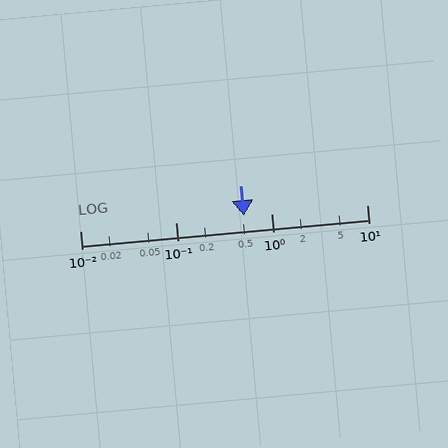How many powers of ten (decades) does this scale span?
The scale spans 3 decades, from 0.01 to 10.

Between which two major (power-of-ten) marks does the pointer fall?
The pointer is between 0.1 and 1.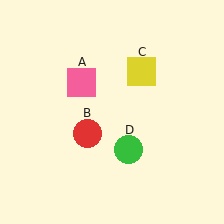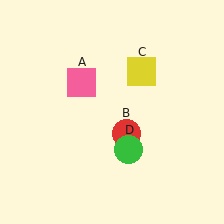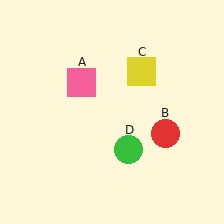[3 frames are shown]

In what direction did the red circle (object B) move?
The red circle (object B) moved right.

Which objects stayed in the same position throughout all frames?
Pink square (object A) and yellow square (object C) and green circle (object D) remained stationary.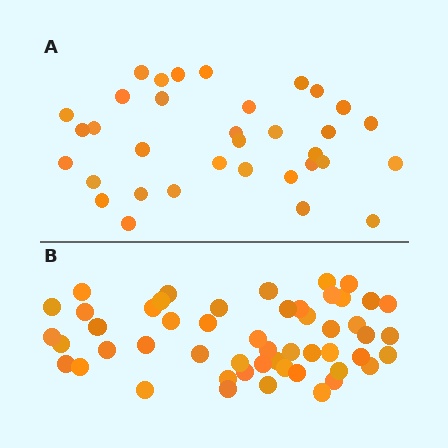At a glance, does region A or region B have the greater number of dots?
Region B (the bottom region) has more dots.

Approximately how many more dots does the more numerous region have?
Region B has approximately 20 more dots than region A.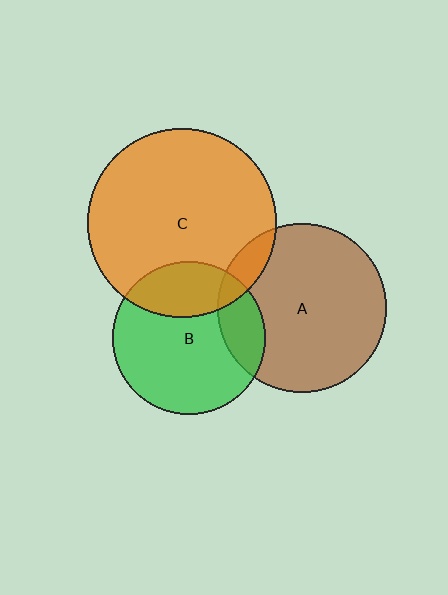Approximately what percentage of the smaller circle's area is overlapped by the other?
Approximately 25%.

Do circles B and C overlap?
Yes.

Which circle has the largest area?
Circle C (orange).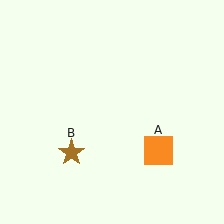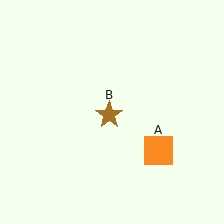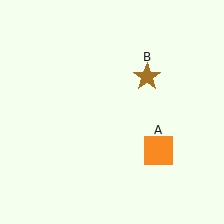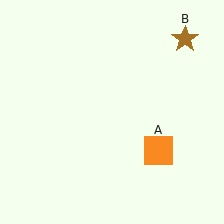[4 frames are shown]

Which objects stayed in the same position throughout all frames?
Orange square (object A) remained stationary.